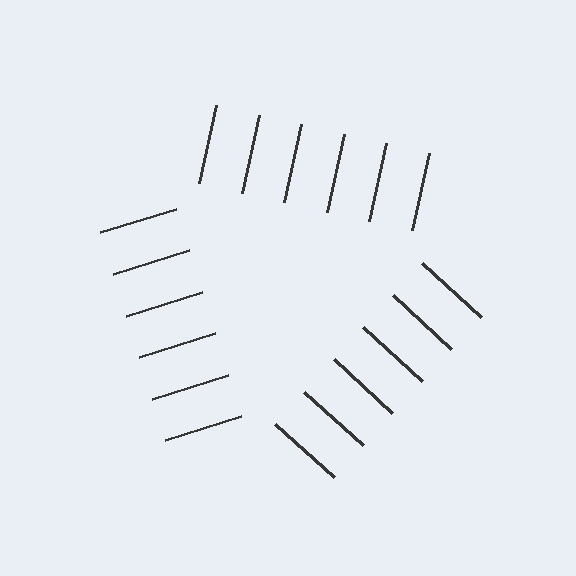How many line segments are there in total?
18 — 6 along each of the 3 edges.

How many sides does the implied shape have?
3 sides — the line-ends trace a triangle.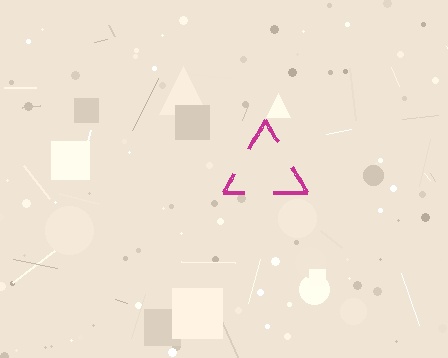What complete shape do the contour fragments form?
The contour fragments form a triangle.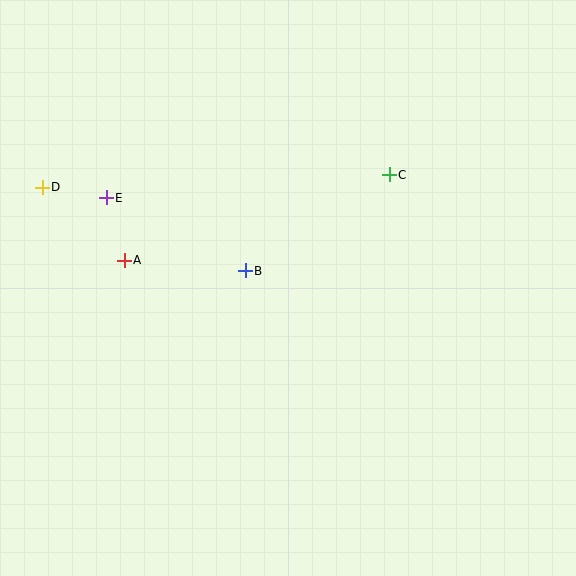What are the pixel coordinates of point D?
Point D is at (42, 187).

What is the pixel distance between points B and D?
The distance between B and D is 220 pixels.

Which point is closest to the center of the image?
Point B at (245, 271) is closest to the center.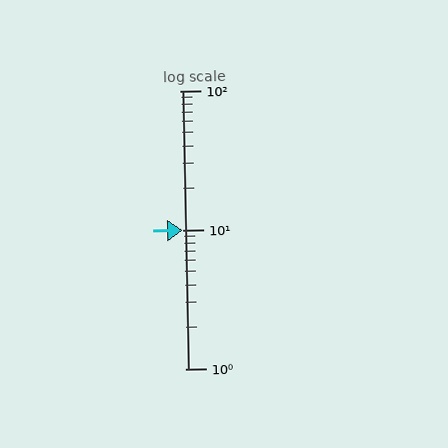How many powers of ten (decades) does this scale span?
The scale spans 2 decades, from 1 to 100.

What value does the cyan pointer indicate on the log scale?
The pointer indicates approximately 10.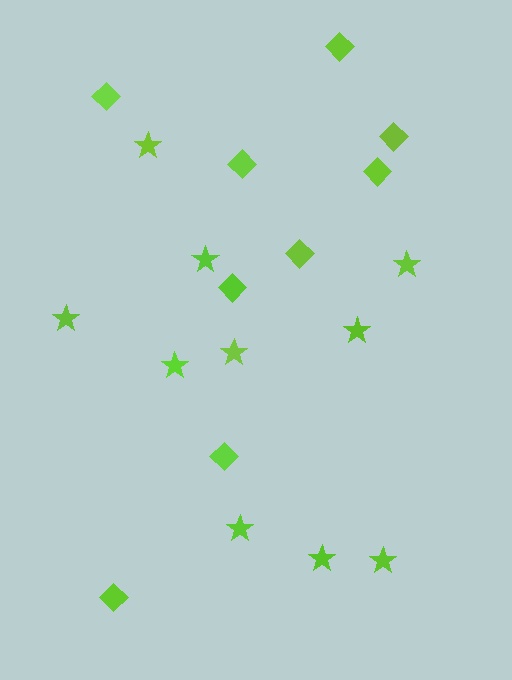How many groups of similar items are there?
There are 2 groups: one group of stars (10) and one group of diamonds (9).